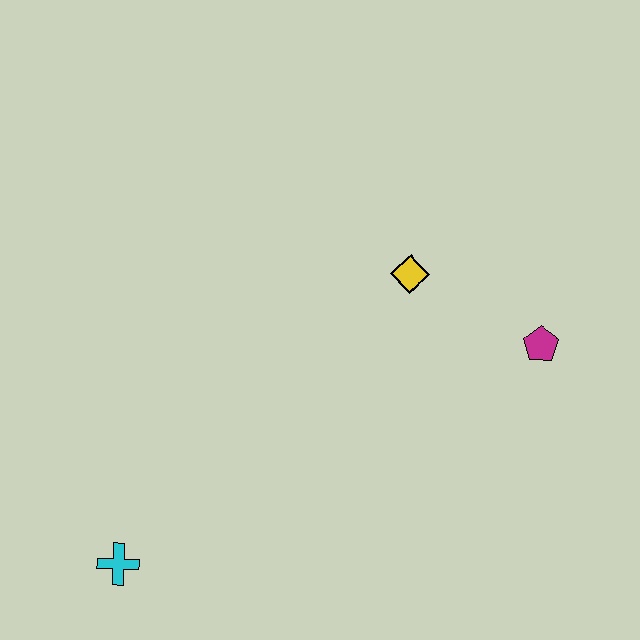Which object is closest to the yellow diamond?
The magenta pentagon is closest to the yellow diamond.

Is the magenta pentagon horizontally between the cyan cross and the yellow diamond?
No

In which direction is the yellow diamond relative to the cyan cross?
The yellow diamond is above the cyan cross.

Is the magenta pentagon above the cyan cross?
Yes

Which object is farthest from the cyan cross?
The magenta pentagon is farthest from the cyan cross.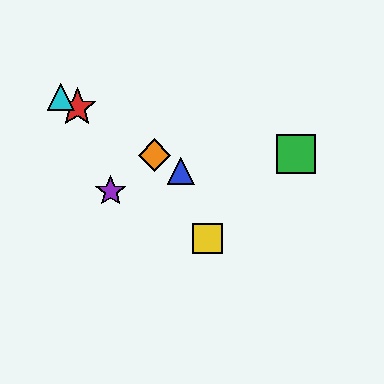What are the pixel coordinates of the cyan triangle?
The cyan triangle is at (61, 97).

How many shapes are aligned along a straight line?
4 shapes (the red star, the blue triangle, the orange diamond, the cyan triangle) are aligned along a straight line.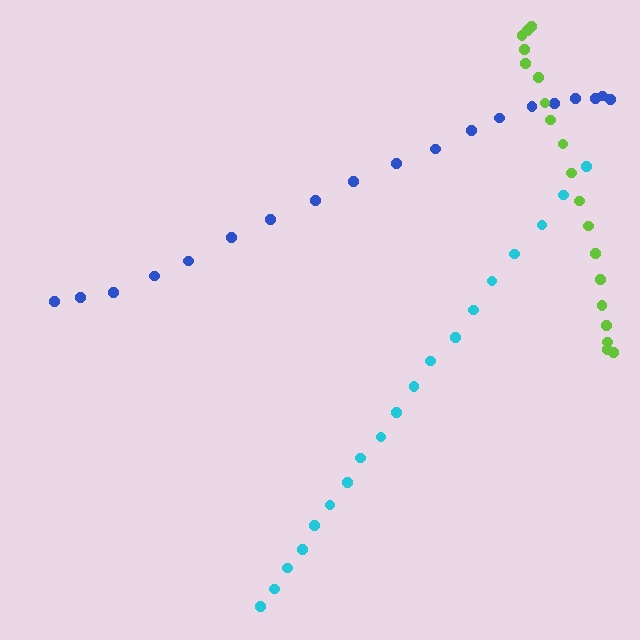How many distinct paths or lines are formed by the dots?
There are 3 distinct paths.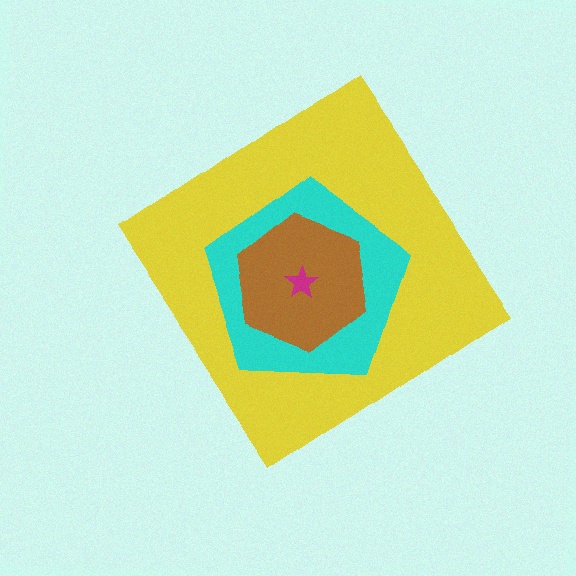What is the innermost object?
The magenta star.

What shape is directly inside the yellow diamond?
The cyan pentagon.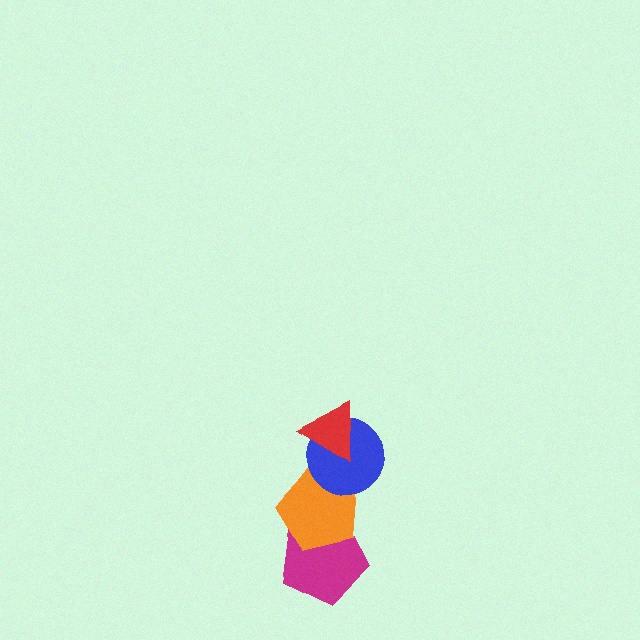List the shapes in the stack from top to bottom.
From top to bottom: the red triangle, the blue circle, the orange pentagon, the magenta pentagon.